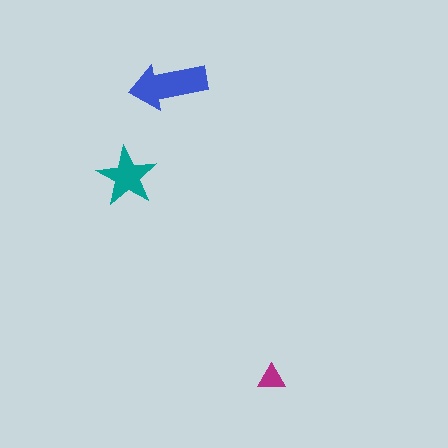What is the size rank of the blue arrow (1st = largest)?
1st.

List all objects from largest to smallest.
The blue arrow, the teal star, the magenta triangle.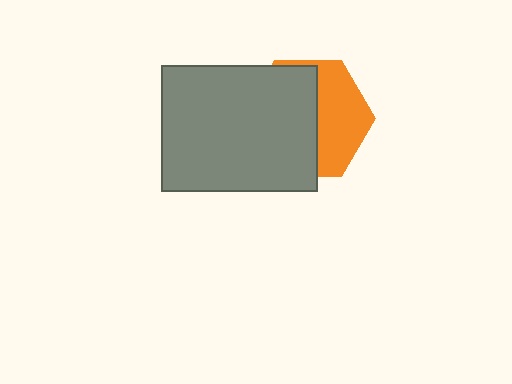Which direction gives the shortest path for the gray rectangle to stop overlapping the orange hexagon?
Moving left gives the shortest separation.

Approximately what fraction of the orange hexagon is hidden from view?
Roughly 57% of the orange hexagon is hidden behind the gray rectangle.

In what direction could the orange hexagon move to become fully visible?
The orange hexagon could move right. That would shift it out from behind the gray rectangle entirely.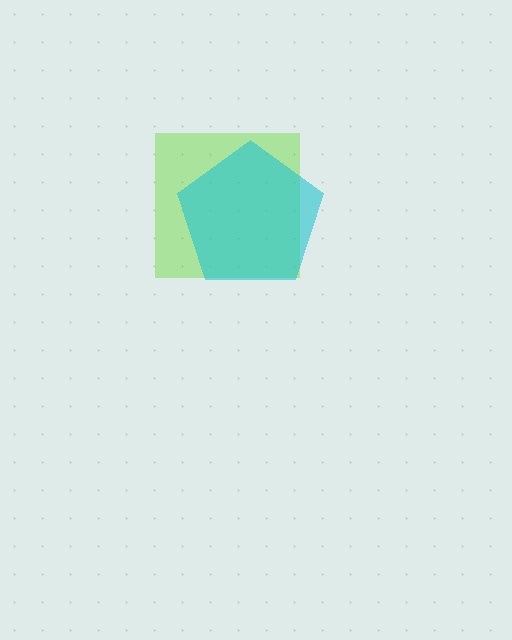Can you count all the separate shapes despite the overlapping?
Yes, there are 2 separate shapes.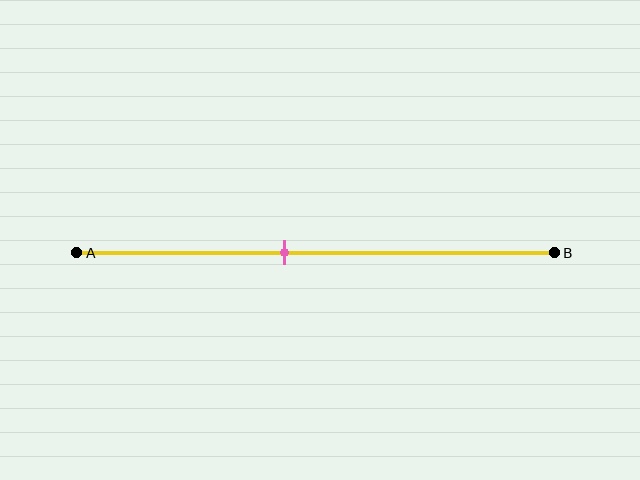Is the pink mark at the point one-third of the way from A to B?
No, the mark is at about 45% from A, not at the 33% one-third point.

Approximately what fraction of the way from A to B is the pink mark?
The pink mark is approximately 45% of the way from A to B.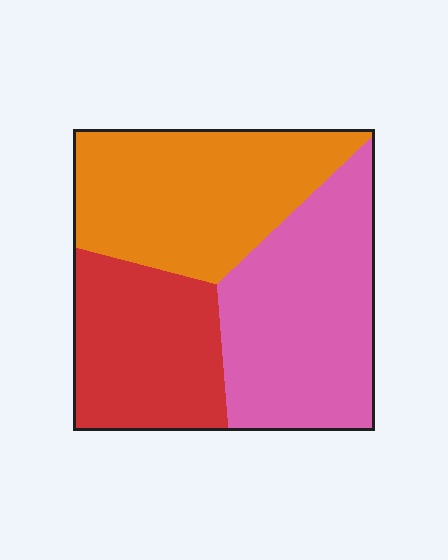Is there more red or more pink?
Pink.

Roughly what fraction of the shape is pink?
Pink covers around 40% of the shape.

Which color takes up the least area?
Red, at roughly 25%.